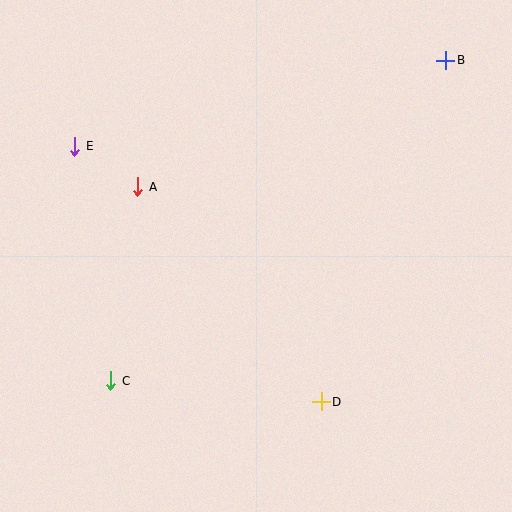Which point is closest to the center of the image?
Point A at (138, 187) is closest to the center.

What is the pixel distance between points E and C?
The distance between E and C is 237 pixels.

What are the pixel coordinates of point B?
Point B is at (446, 60).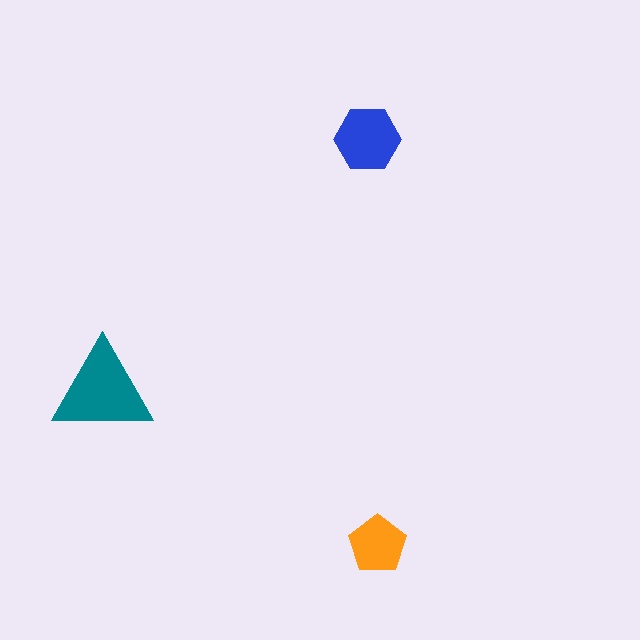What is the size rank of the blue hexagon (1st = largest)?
2nd.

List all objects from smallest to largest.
The orange pentagon, the blue hexagon, the teal triangle.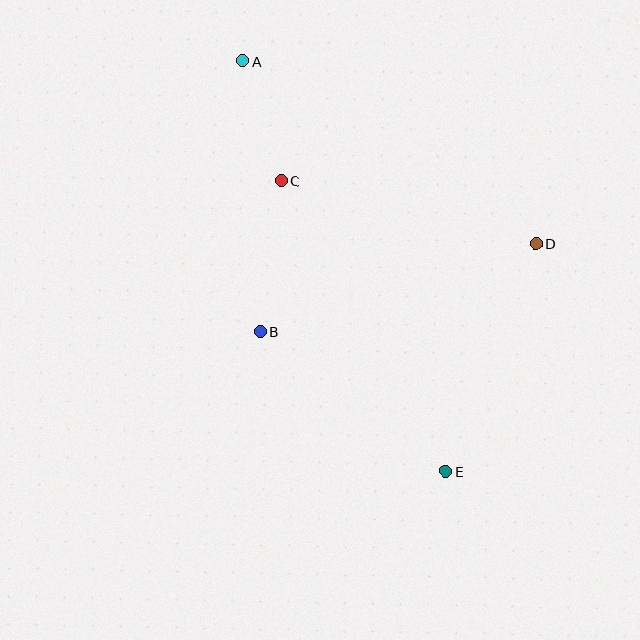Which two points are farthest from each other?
Points A and E are farthest from each other.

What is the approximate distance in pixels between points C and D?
The distance between C and D is approximately 262 pixels.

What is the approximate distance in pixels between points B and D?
The distance between B and D is approximately 289 pixels.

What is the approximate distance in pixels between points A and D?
The distance between A and D is approximately 345 pixels.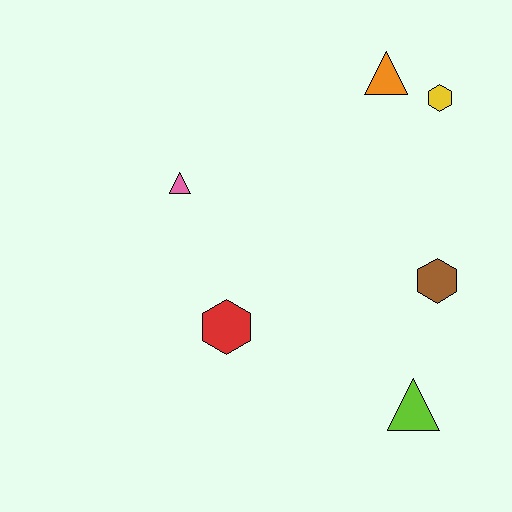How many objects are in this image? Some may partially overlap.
There are 6 objects.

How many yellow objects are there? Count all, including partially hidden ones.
There is 1 yellow object.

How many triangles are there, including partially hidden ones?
There are 3 triangles.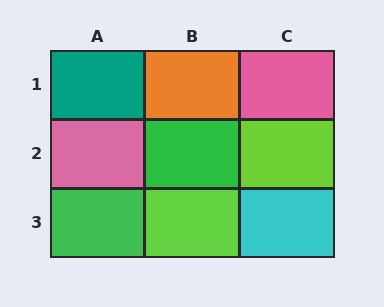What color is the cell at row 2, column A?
Pink.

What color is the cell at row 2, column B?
Green.